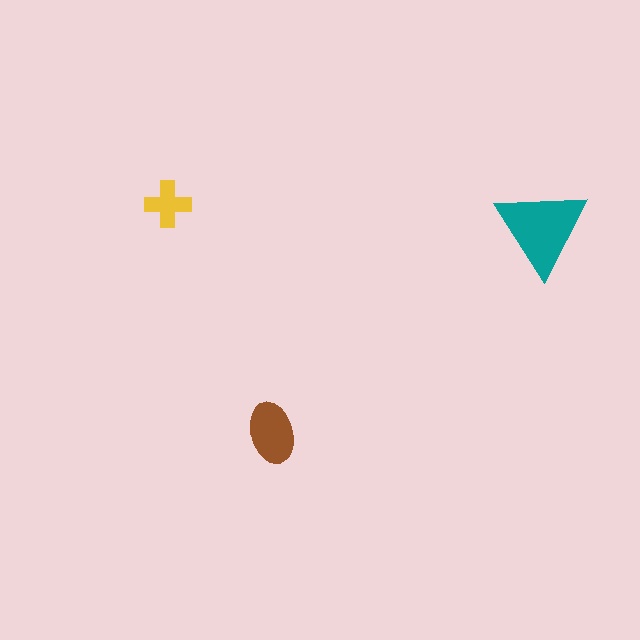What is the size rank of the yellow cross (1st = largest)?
3rd.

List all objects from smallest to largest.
The yellow cross, the brown ellipse, the teal triangle.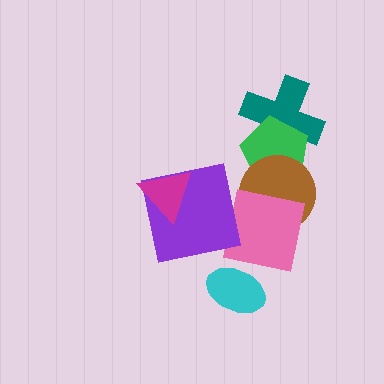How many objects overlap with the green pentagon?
2 objects overlap with the green pentagon.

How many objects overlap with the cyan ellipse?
1 object overlaps with the cyan ellipse.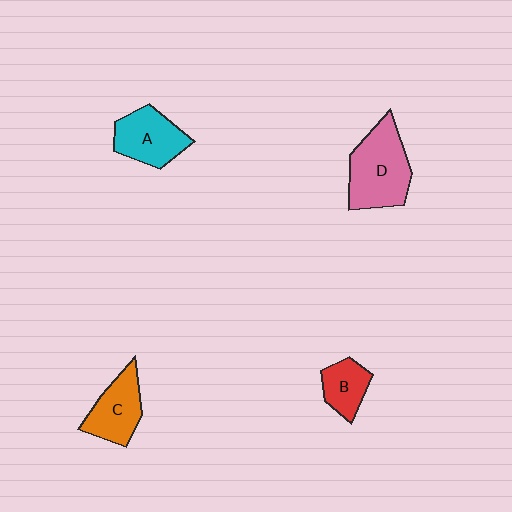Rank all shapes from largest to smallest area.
From largest to smallest: D (pink), A (cyan), C (orange), B (red).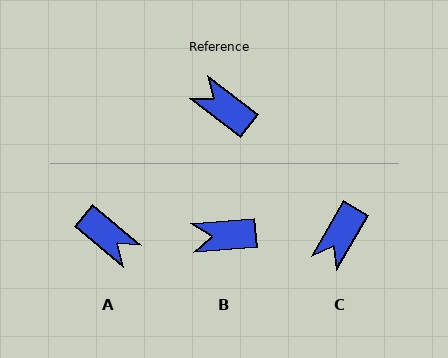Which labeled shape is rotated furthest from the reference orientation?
A, about 178 degrees away.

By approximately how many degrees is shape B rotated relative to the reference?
Approximately 42 degrees counter-clockwise.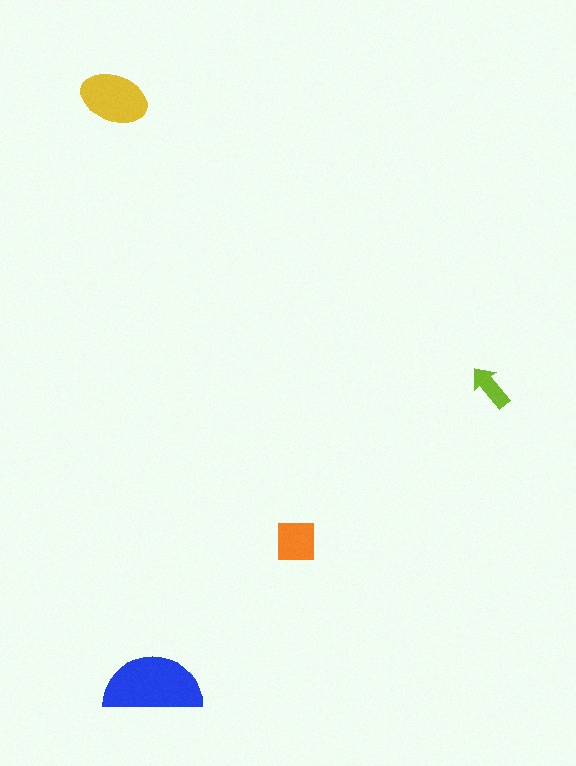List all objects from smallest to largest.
The lime arrow, the orange square, the yellow ellipse, the blue semicircle.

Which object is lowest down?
The blue semicircle is bottommost.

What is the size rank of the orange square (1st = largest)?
3rd.